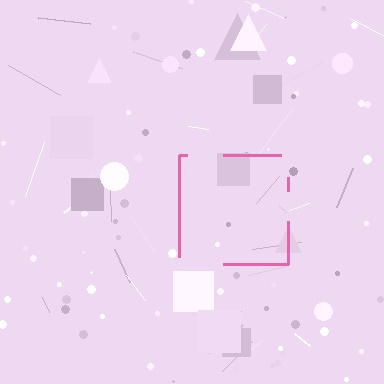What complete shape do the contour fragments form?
The contour fragments form a square.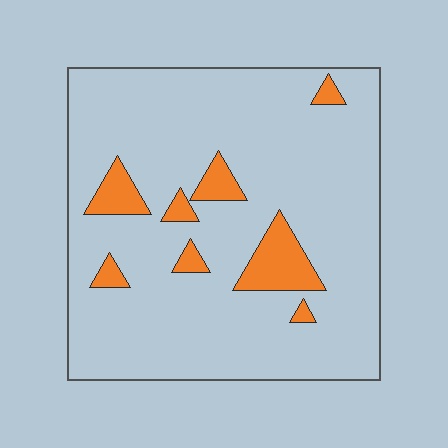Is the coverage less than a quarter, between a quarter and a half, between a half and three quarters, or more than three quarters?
Less than a quarter.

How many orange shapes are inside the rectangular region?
8.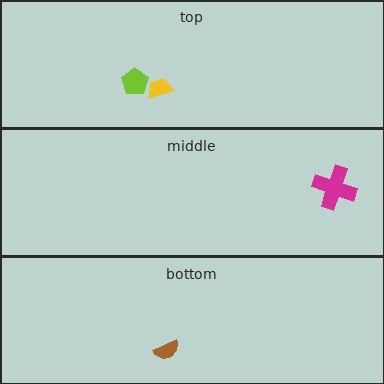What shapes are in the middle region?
The magenta cross.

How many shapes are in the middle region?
1.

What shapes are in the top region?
The lime pentagon, the yellow trapezoid.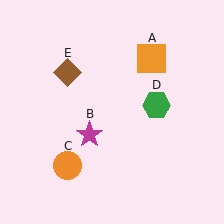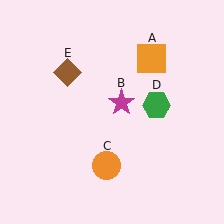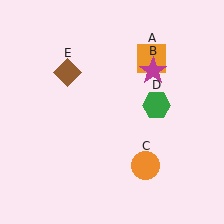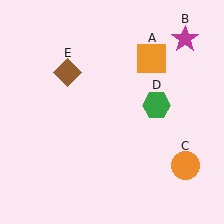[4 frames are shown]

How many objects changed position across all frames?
2 objects changed position: magenta star (object B), orange circle (object C).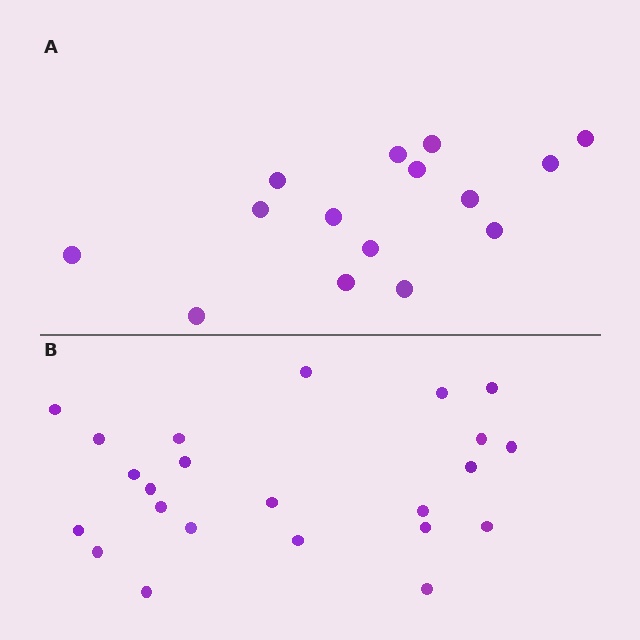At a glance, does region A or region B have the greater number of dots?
Region B (the bottom region) has more dots.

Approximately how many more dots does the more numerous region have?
Region B has roughly 8 or so more dots than region A.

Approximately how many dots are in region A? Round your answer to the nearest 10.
About 20 dots. (The exact count is 15, which rounds to 20.)